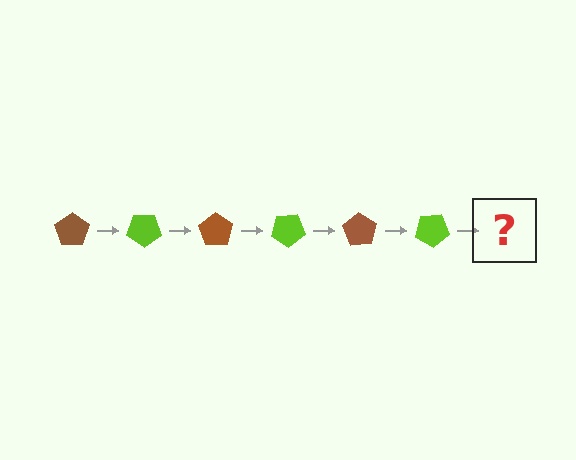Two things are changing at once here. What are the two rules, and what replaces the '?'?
The two rules are that it rotates 35 degrees each step and the color cycles through brown and lime. The '?' should be a brown pentagon, rotated 210 degrees from the start.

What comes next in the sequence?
The next element should be a brown pentagon, rotated 210 degrees from the start.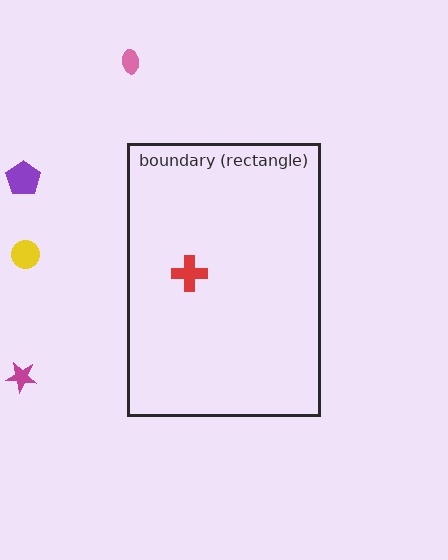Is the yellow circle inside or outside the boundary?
Outside.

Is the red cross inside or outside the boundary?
Inside.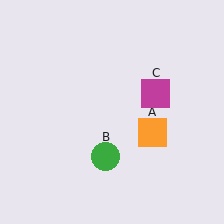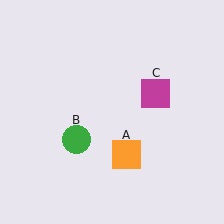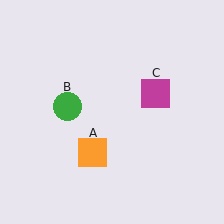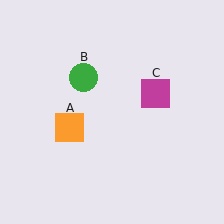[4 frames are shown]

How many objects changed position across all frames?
2 objects changed position: orange square (object A), green circle (object B).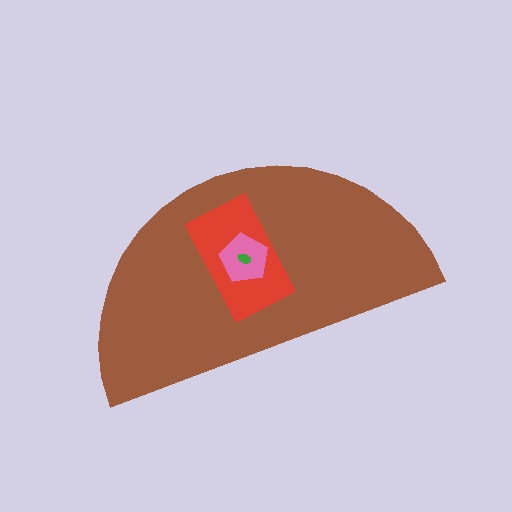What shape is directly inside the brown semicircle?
The red rectangle.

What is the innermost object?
The green ellipse.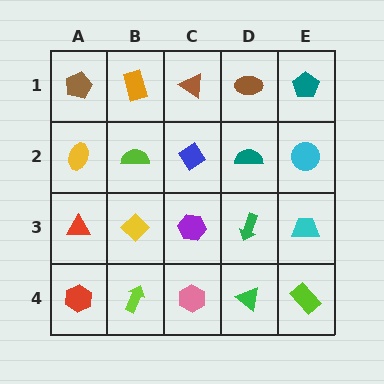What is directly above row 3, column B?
A lime semicircle.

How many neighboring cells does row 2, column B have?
4.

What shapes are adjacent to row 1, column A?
A yellow ellipse (row 2, column A), an orange rectangle (row 1, column B).